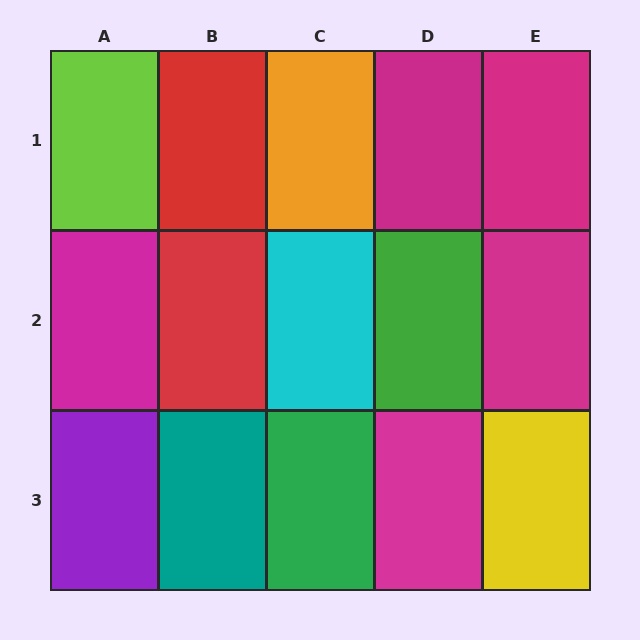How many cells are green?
2 cells are green.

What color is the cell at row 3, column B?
Teal.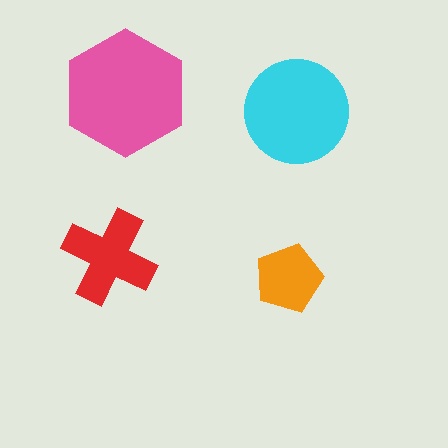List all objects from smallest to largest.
The orange pentagon, the red cross, the cyan circle, the pink hexagon.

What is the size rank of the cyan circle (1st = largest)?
2nd.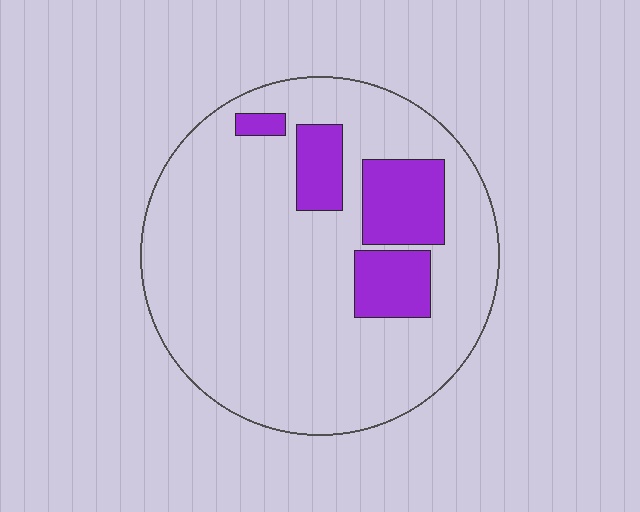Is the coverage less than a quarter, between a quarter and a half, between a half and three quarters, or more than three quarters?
Less than a quarter.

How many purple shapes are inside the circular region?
4.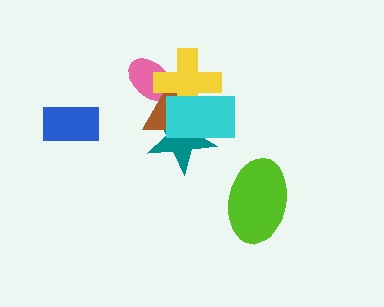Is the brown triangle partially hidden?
Yes, it is partially covered by another shape.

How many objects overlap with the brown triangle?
4 objects overlap with the brown triangle.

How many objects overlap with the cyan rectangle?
3 objects overlap with the cyan rectangle.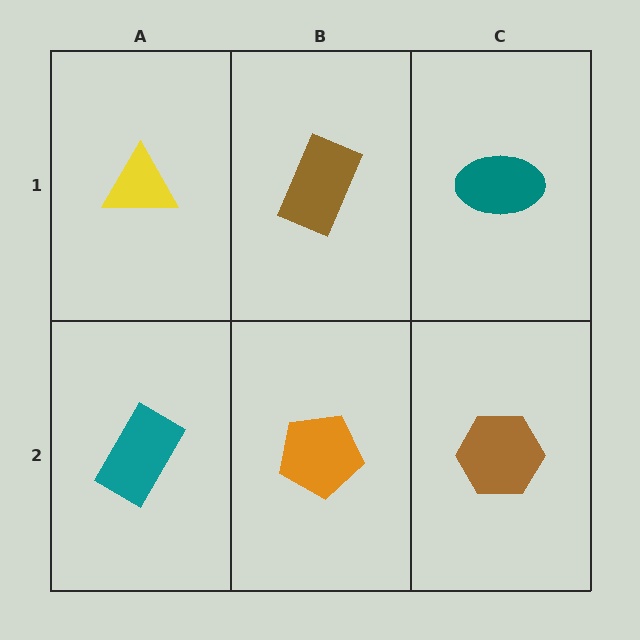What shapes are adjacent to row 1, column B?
An orange pentagon (row 2, column B), a yellow triangle (row 1, column A), a teal ellipse (row 1, column C).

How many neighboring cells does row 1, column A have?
2.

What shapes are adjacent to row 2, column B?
A brown rectangle (row 1, column B), a teal rectangle (row 2, column A), a brown hexagon (row 2, column C).